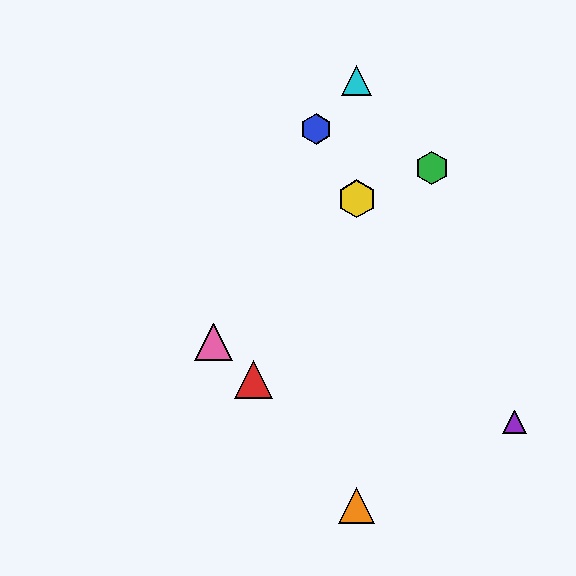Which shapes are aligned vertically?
The yellow hexagon, the orange triangle, the cyan triangle are aligned vertically.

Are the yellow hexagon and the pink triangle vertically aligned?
No, the yellow hexagon is at x≈357 and the pink triangle is at x≈214.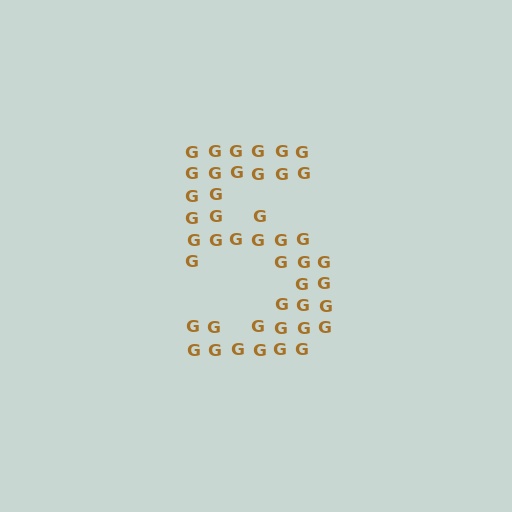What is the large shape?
The large shape is the digit 5.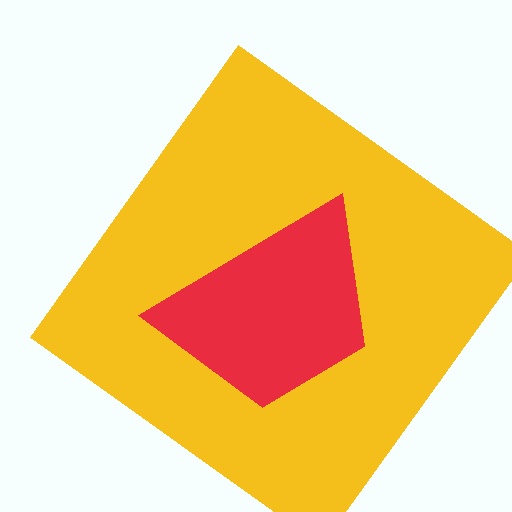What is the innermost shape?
The red trapezoid.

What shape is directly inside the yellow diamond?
The red trapezoid.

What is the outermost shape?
The yellow diamond.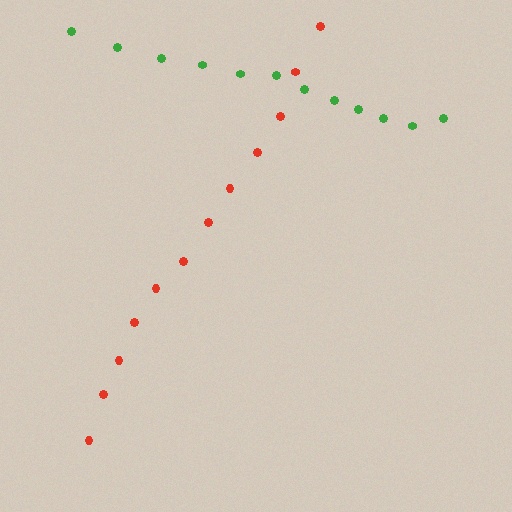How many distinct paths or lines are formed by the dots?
There are 2 distinct paths.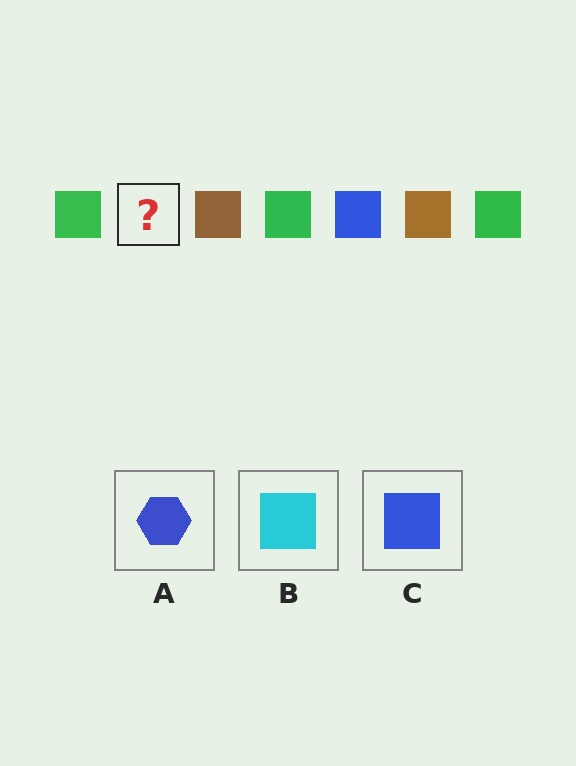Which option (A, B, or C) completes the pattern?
C.